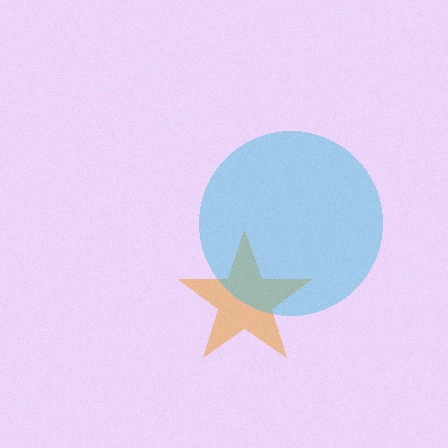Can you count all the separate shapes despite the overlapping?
Yes, there are 2 separate shapes.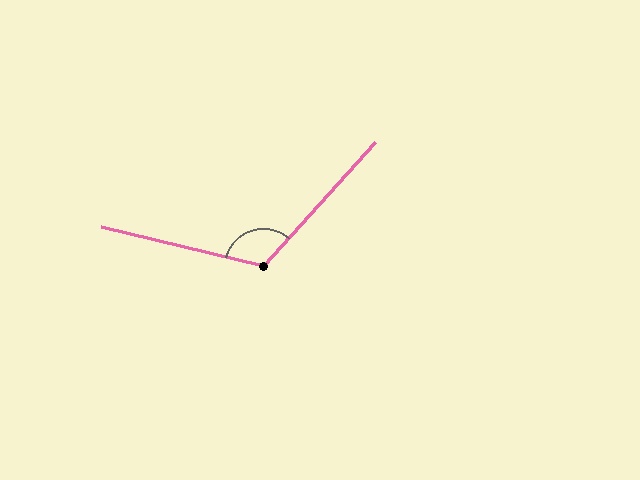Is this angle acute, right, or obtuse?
It is obtuse.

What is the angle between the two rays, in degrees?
Approximately 118 degrees.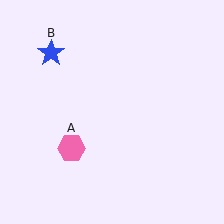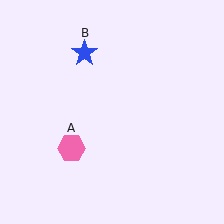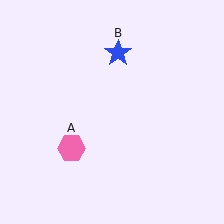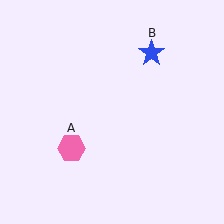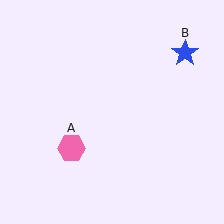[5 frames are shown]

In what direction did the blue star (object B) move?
The blue star (object B) moved right.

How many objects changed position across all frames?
1 object changed position: blue star (object B).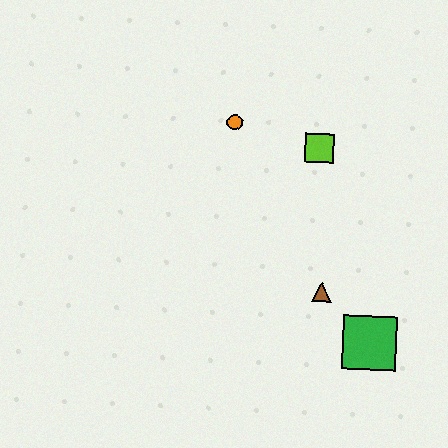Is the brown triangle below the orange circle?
Yes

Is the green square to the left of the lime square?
No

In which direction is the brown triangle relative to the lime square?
The brown triangle is below the lime square.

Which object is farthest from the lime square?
The green square is farthest from the lime square.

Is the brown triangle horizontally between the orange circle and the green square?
Yes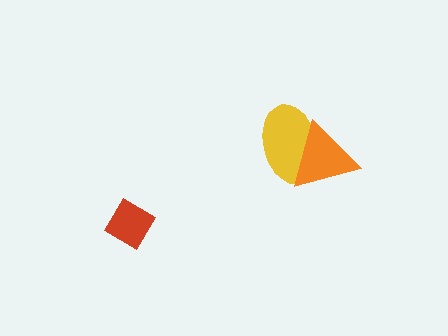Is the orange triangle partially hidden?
No, no other shape covers it.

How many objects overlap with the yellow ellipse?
1 object overlaps with the yellow ellipse.